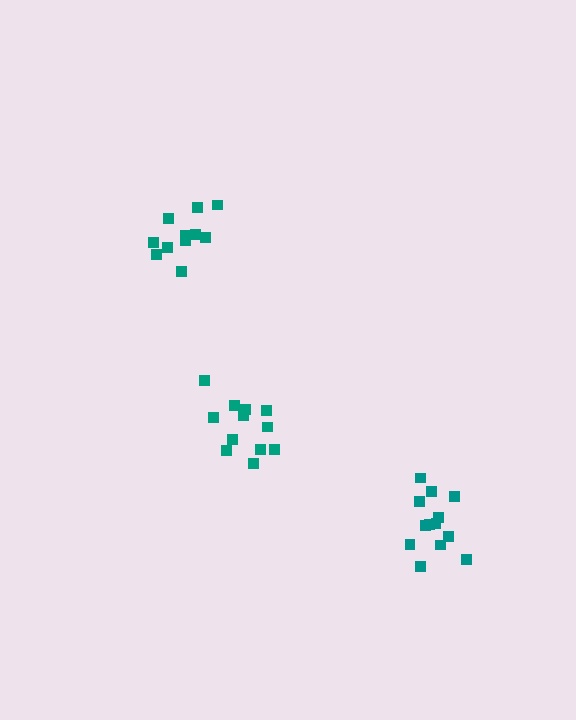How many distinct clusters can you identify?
There are 3 distinct clusters.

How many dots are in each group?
Group 1: 11 dots, Group 2: 13 dots, Group 3: 12 dots (36 total).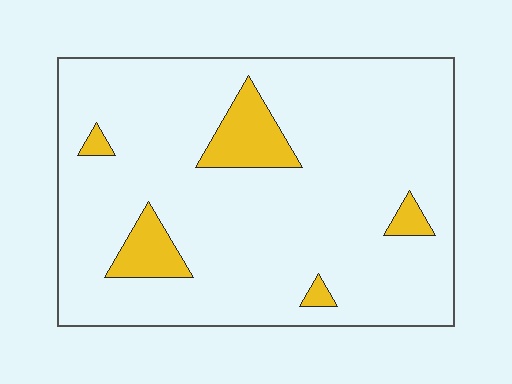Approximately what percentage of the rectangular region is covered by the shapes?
Approximately 10%.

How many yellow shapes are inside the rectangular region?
5.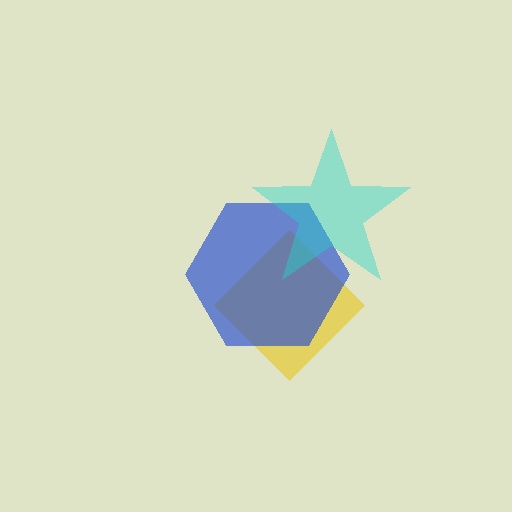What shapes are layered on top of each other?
The layered shapes are: a yellow diamond, a blue hexagon, a cyan star.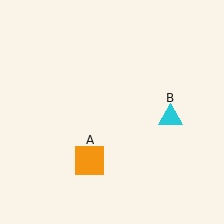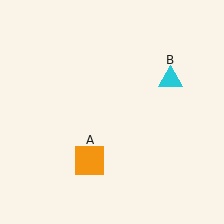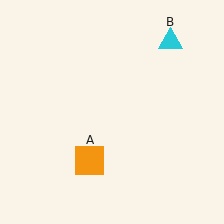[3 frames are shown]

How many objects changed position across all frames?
1 object changed position: cyan triangle (object B).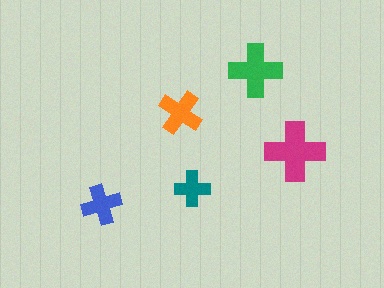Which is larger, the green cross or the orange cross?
The green one.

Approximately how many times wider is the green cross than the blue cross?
About 1.5 times wider.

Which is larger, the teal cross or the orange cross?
The orange one.